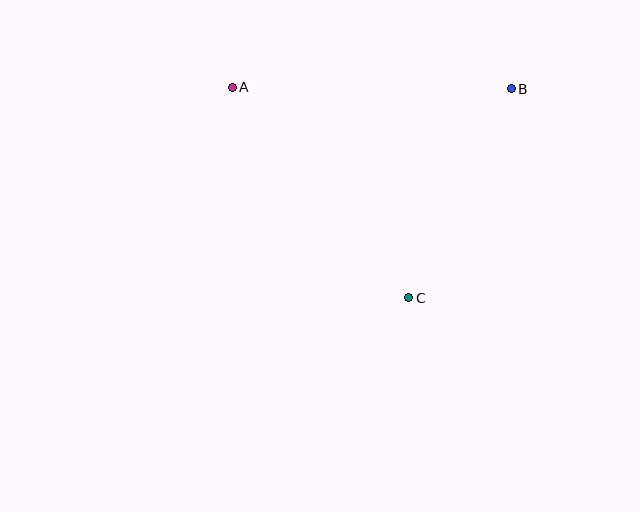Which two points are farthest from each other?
Points A and B are farthest from each other.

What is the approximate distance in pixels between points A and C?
The distance between A and C is approximately 275 pixels.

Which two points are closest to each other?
Points B and C are closest to each other.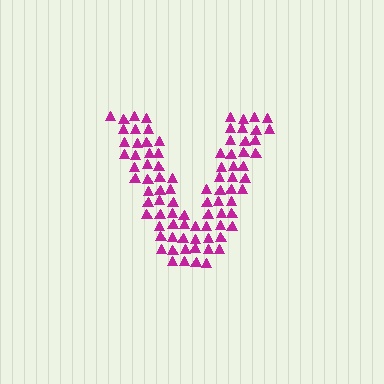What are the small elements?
The small elements are triangles.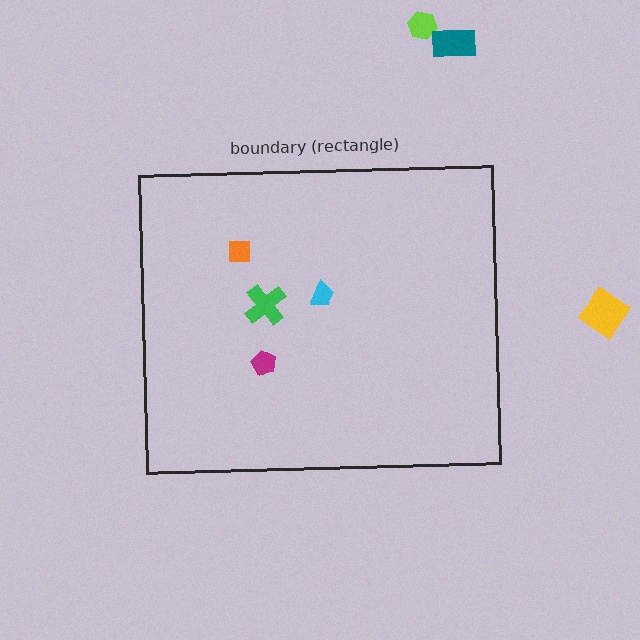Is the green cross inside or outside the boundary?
Inside.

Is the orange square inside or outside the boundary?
Inside.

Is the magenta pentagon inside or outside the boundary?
Inside.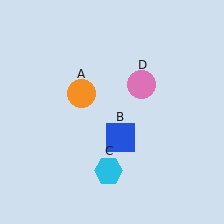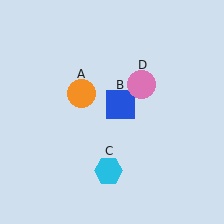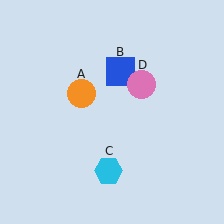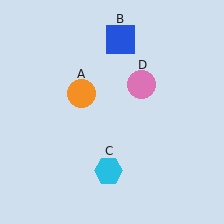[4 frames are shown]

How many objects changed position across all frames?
1 object changed position: blue square (object B).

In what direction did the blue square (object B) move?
The blue square (object B) moved up.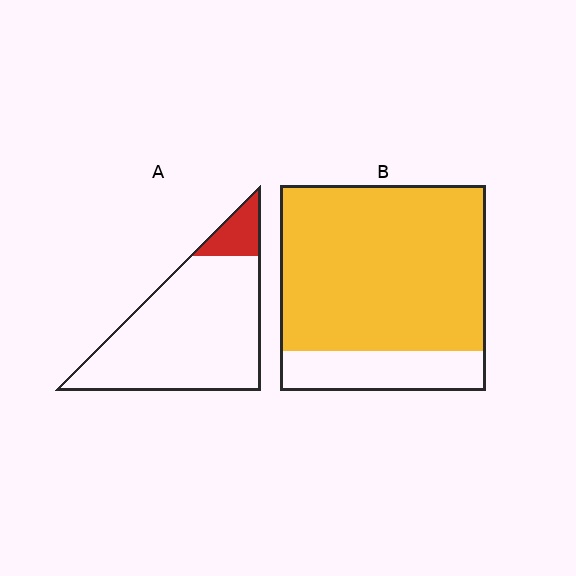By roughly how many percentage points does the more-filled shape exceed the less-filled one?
By roughly 70 percentage points (B over A).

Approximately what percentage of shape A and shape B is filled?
A is approximately 10% and B is approximately 80%.